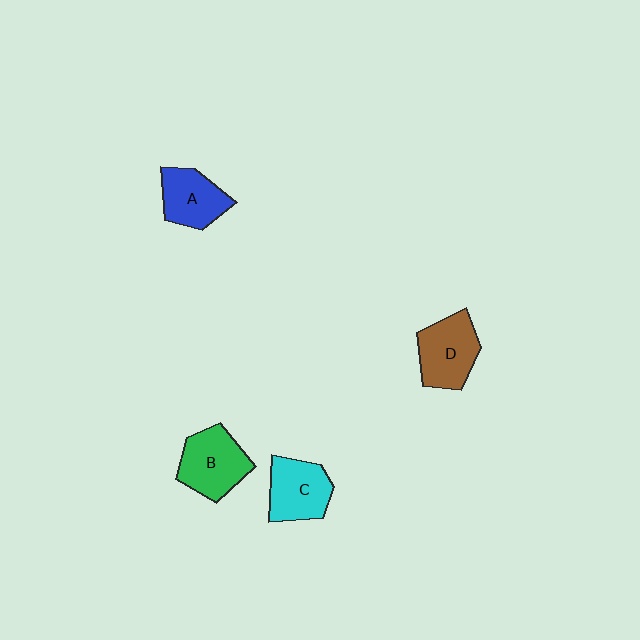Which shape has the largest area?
Shape B (green).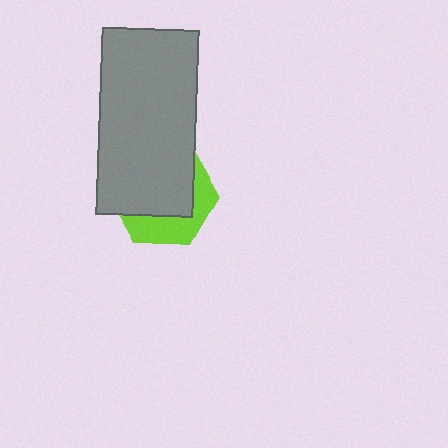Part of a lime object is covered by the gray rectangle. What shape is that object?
It is a hexagon.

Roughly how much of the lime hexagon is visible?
A small part of it is visible (roughly 35%).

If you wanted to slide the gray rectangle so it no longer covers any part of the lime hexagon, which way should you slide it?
Slide it toward the upper-left — that is the most direct way to separate the two shapes.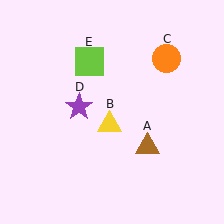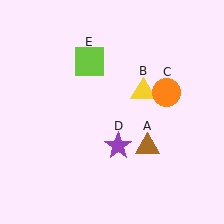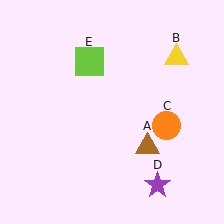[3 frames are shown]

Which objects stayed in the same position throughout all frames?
Brown triangle (object A) and lime square (object E) remained stationary.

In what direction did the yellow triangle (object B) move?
The yellow triangle (object B) moved up and to the right.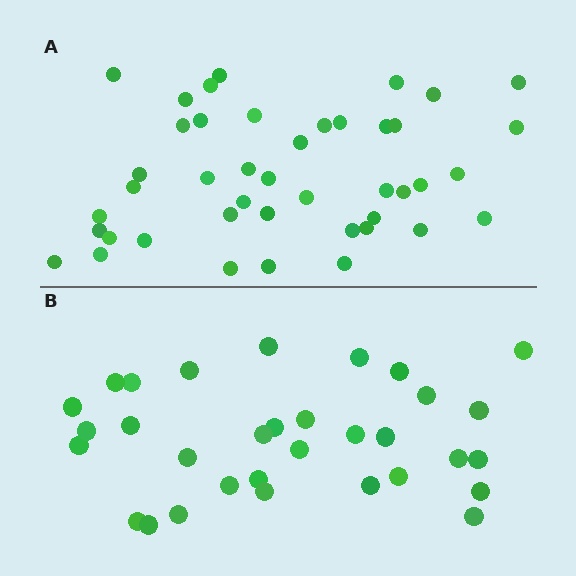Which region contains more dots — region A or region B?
Region A (the top region) has more dots.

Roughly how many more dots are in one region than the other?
Region A has roughly 12 or so more dots than region B.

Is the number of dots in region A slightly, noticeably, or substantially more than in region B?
Region A has noticeably more, but not dramatically so. The ratio is roughly 1.3 to 1.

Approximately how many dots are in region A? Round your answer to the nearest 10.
About 40 dots. (The exact count is 43, which rounds to 40.)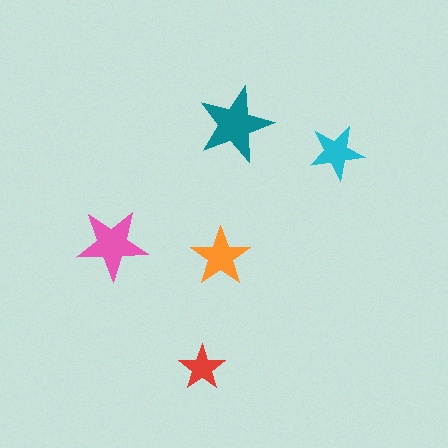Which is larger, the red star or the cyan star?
The cyan one.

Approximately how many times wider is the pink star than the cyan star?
About 1.5 times wider.